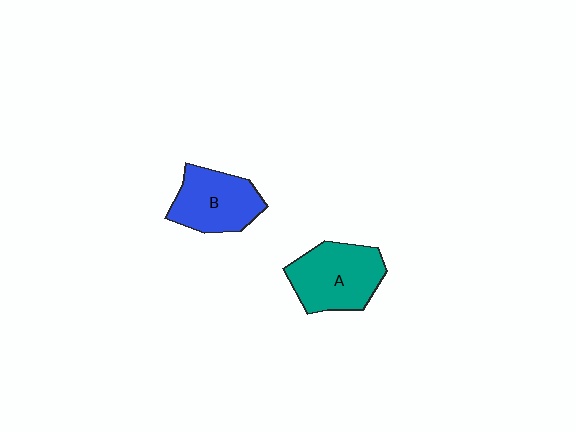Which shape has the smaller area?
Shape B (blue).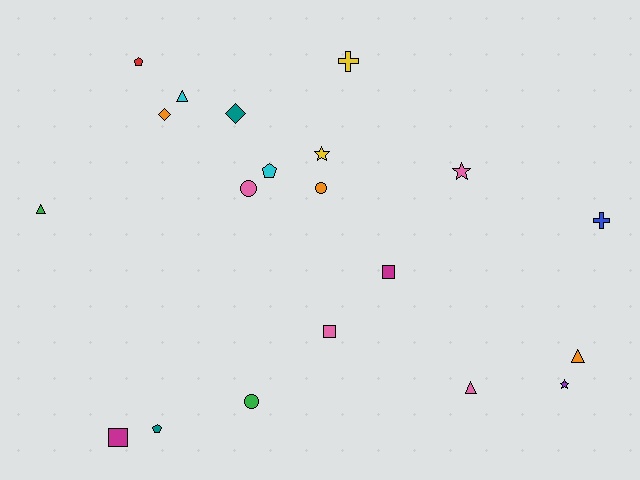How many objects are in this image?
There are 20 objects.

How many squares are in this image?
There are 3 squares.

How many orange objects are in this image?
There are 3 orange objects.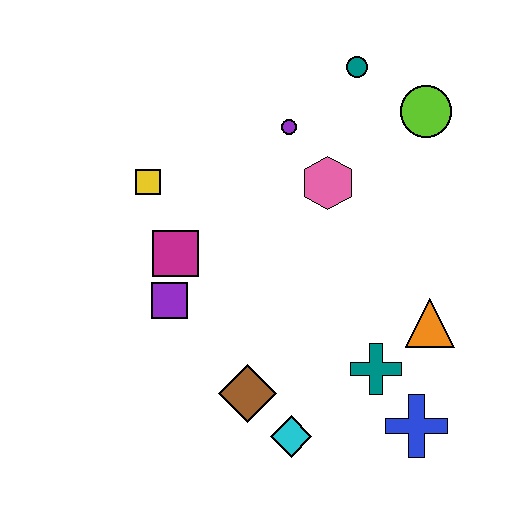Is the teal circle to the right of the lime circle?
No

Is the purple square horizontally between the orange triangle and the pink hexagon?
No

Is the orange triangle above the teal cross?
Yes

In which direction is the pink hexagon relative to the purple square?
The pink hexagon is to the right of the purple square.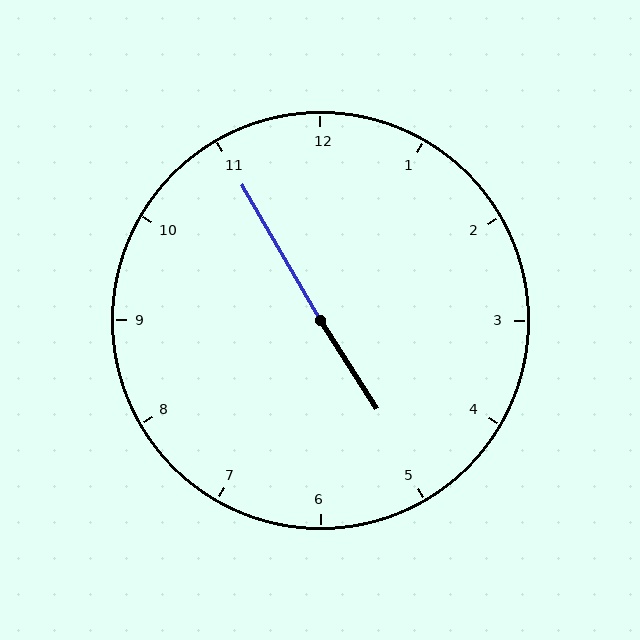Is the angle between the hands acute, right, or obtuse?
It is obtuse.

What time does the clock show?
4:55.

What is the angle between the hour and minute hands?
Approximately 178 degrees.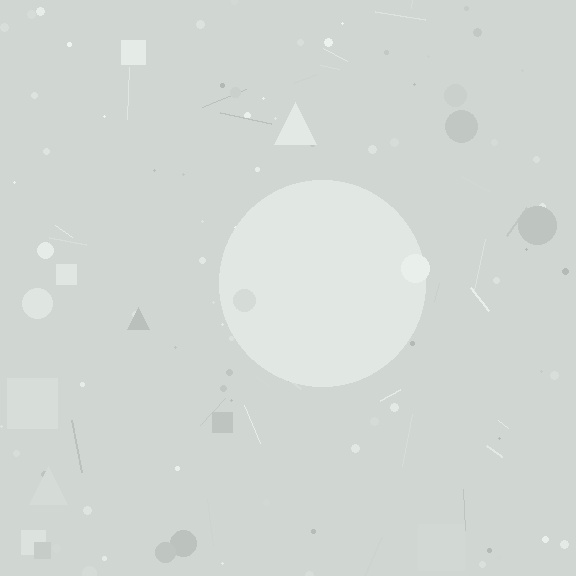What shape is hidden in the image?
A circle is hidden in the image.